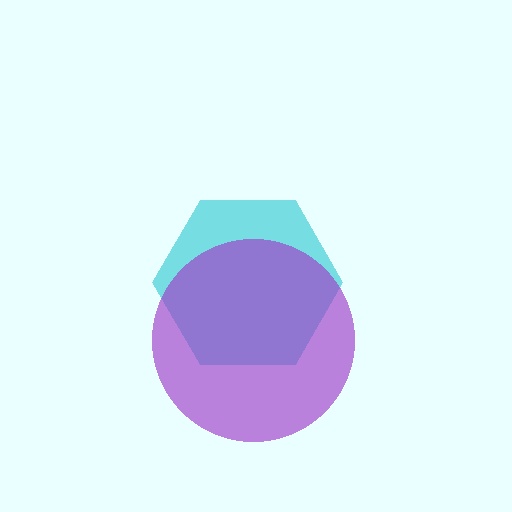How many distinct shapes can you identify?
There are 2 distinct shapes: a cyan hexagon, a purple circle.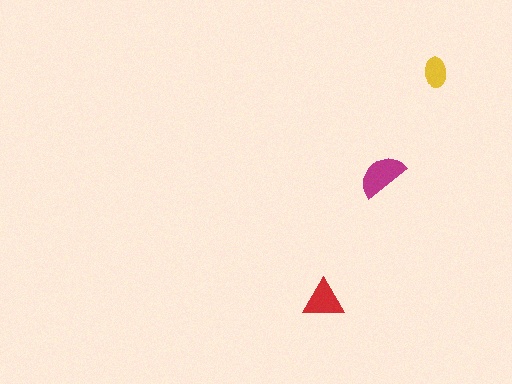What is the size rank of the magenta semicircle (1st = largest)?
1st.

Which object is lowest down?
The red triangle is bottommost.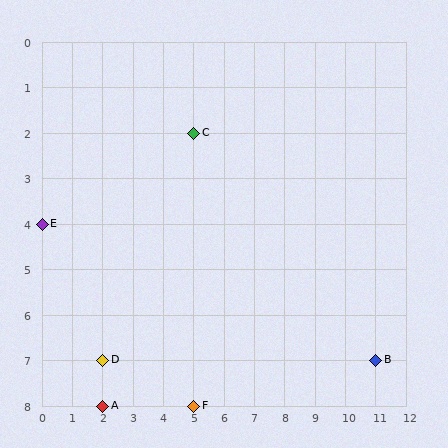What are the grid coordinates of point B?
Point B is at grid coordinates (11, 7).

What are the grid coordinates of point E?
Point E is at grid coordinates (0, 4).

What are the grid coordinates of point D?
Point D is at grid coordinates (2, 7).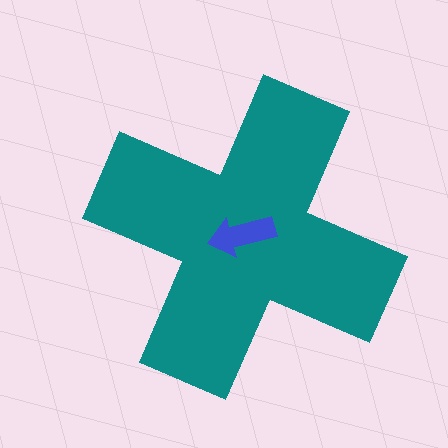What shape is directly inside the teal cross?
The blue arrow.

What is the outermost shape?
The teal cross.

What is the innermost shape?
The blue arrow.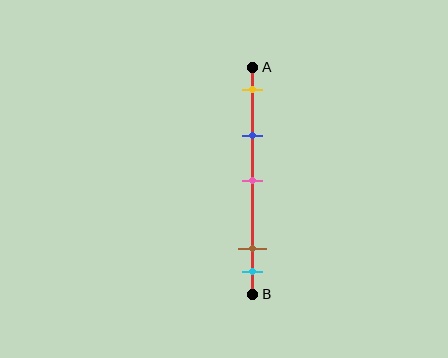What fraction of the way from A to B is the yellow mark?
The yellow mark is approximately 10% (0.1) of the way from A to B.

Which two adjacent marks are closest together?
The brown and cyan marks are the closest adjacent pair.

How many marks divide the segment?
There are 5 marks dividing the segment.